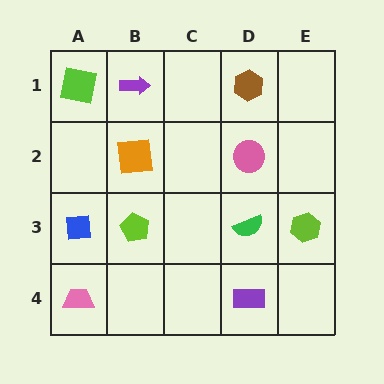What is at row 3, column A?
A blue square.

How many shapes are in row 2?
2 shapes.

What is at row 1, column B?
A purple arrow.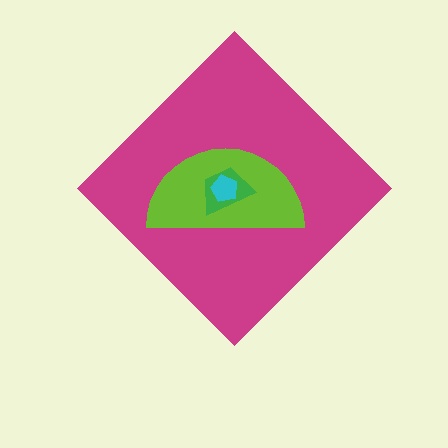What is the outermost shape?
The magenta diamond.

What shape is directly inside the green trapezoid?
The cyan pentagon.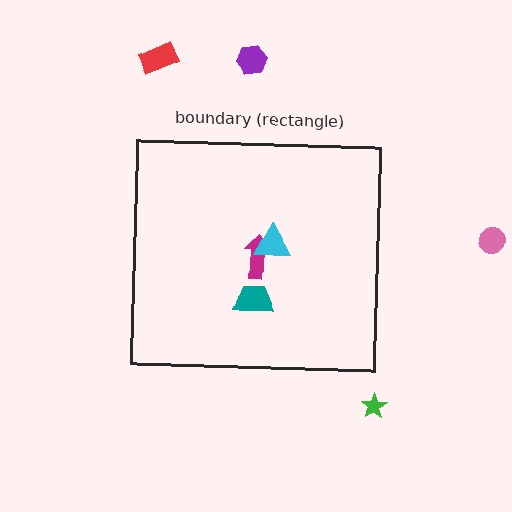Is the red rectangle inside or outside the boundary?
Outside.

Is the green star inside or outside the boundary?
Outside.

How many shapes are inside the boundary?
3 inside, 4 outside.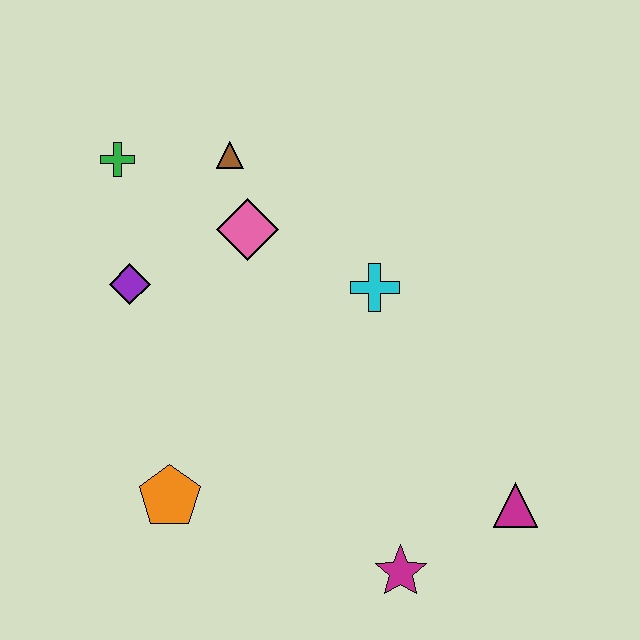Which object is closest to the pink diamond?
The brown triangle is closest to the pink diamond.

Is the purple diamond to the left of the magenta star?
Yes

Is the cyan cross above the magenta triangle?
Yes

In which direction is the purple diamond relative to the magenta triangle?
The purple diamond is to the left of the magenta triangle.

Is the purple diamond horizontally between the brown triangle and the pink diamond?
No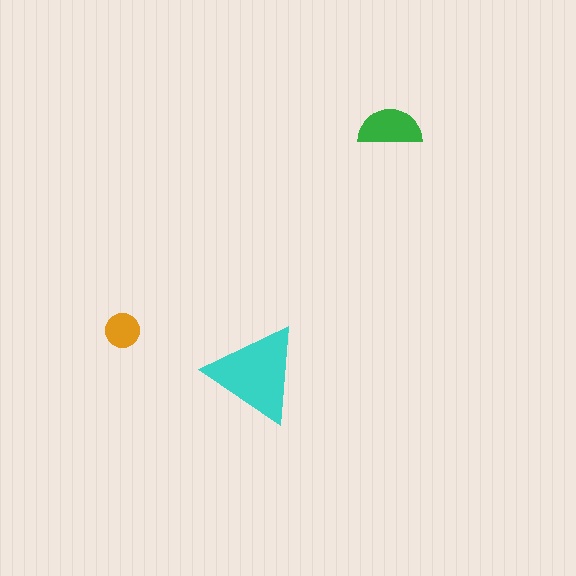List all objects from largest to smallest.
The cyan triangle, the green semicircle, the orange circle.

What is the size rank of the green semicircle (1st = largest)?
2nd.